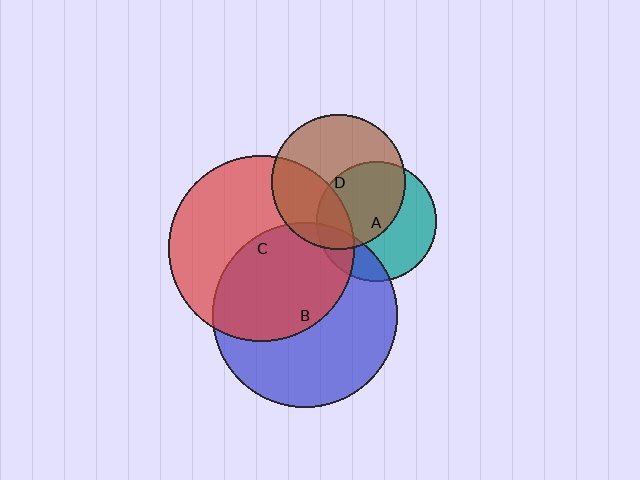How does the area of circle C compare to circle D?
Approximately 1.9 times.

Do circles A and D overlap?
Yes.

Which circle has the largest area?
Circle C (red).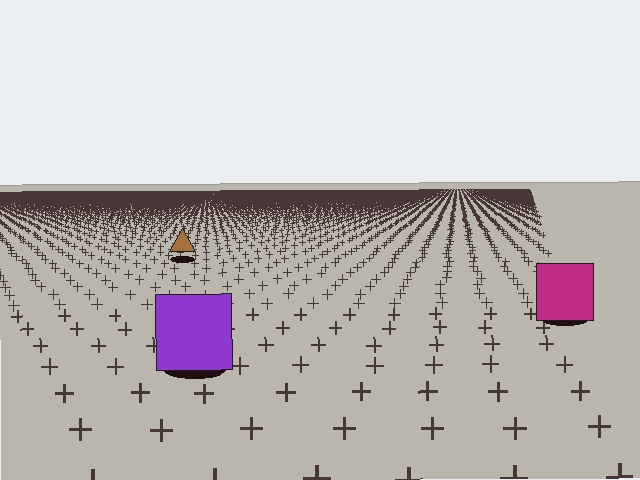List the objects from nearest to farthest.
From nearest to farthest: the purple square, the magenta square, the brown triangle.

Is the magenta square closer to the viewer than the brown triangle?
Yes. The magenta square is closer — you can tell from the texture gradient: the ground texture is coarser near it.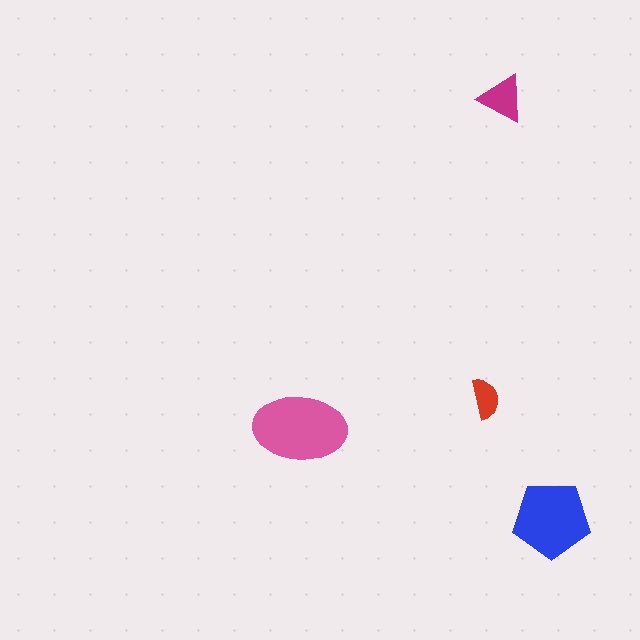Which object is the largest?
The pink ellipse.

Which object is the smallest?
The red semicircle.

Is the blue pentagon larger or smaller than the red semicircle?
Larger.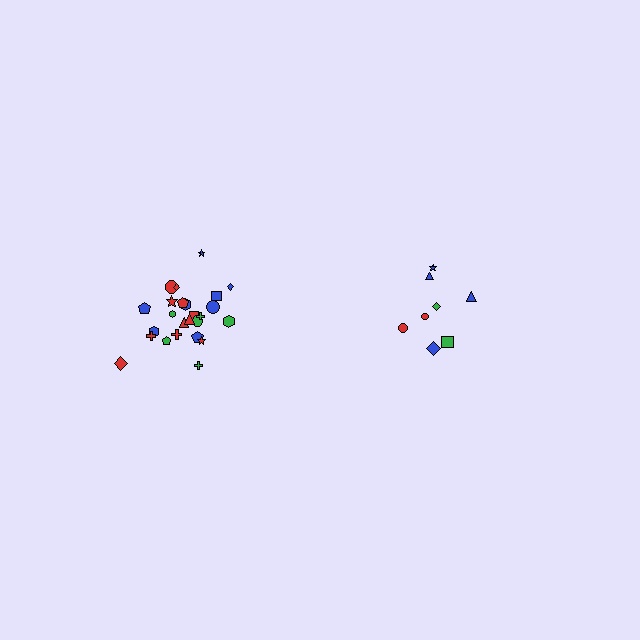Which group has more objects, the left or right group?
The left group.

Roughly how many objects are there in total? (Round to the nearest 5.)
Roughly 35 objects in total.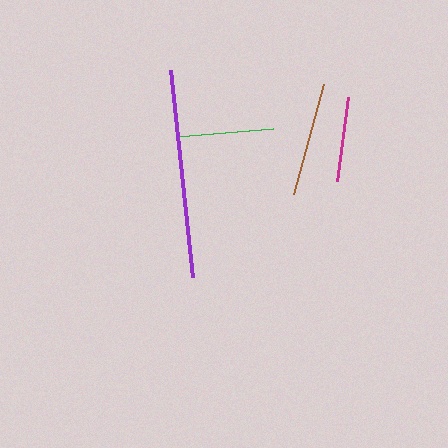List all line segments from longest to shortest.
From longest to shortest: purple, brown, green, magenta.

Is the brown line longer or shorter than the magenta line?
The brown line is longer than the magenta line.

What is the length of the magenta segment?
The magenta segment is approximately 84 pixels long.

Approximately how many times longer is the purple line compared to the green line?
The purple line is approximately 2.2 times the length of the green line.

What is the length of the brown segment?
The brown segment is approximately 114 pixels long.